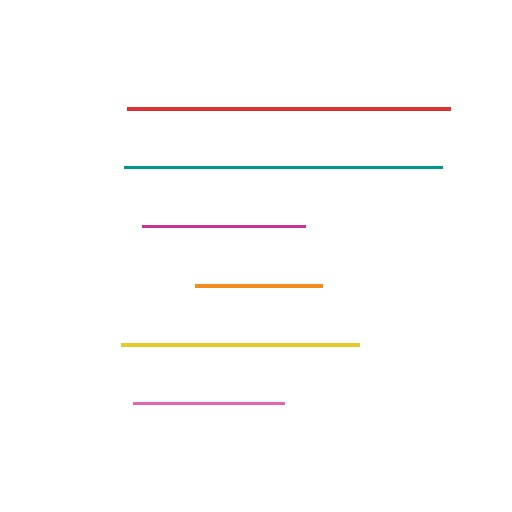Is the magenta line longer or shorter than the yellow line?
The yellow line is longer than the magenta line.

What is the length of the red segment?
The red segment is approximately 323 pixels long.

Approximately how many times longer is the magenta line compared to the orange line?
The magenta line is approximately 1.3 times the length of the orange line.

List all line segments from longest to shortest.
From longest to shortest: red, teal, yellow, magenta, pink, orange.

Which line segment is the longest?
The red line is the longest at approximately 323 pixels.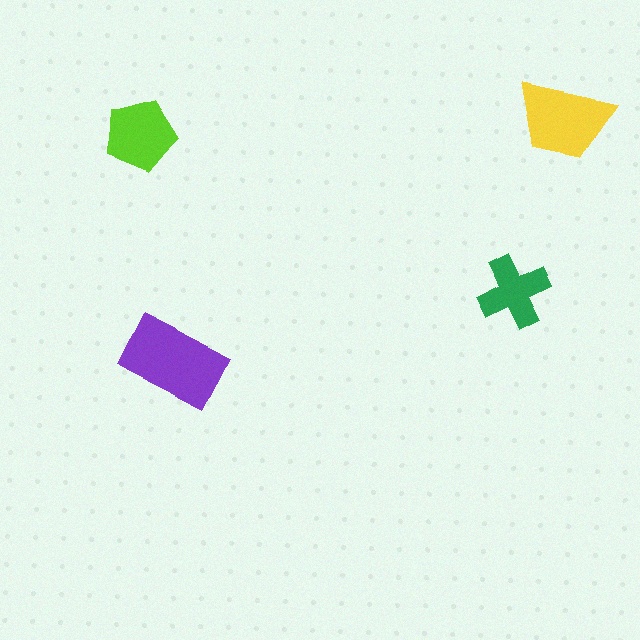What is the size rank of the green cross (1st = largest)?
4th.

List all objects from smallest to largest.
The green cross, the lime pentagon, the yellow trapezoid, the purple rectangle.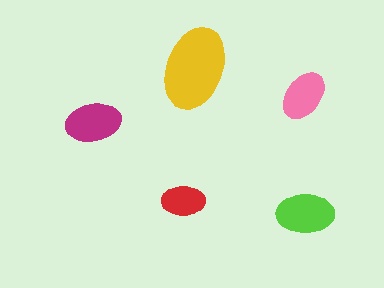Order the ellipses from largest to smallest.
the yellow one, the lime one, the magenta one, the pink one, the red one.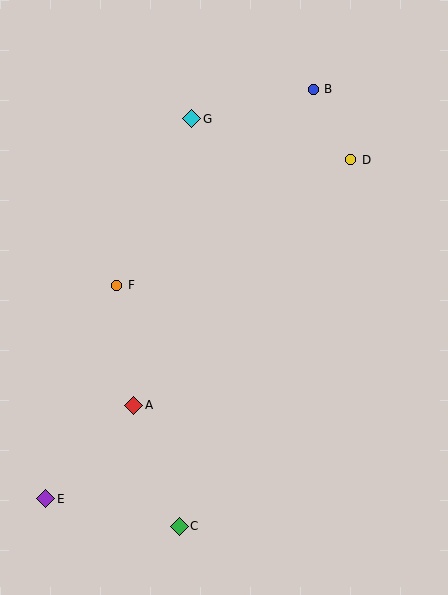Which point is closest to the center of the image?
Point F at (117, 285) is closest to the center.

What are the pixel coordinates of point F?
Point F is at (117, 285).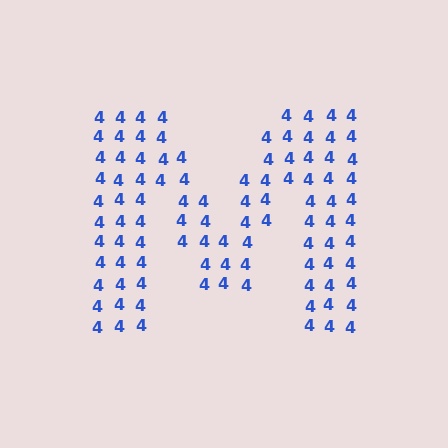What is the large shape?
The large shape is the letter M.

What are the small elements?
The small elements are digit 4's.